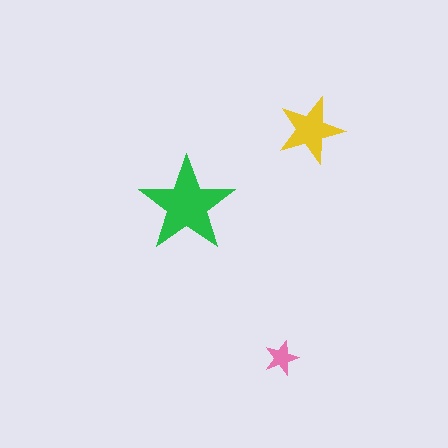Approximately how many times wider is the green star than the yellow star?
About 1.5 times wider.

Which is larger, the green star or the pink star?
The green one.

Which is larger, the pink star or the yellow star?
The yellow one.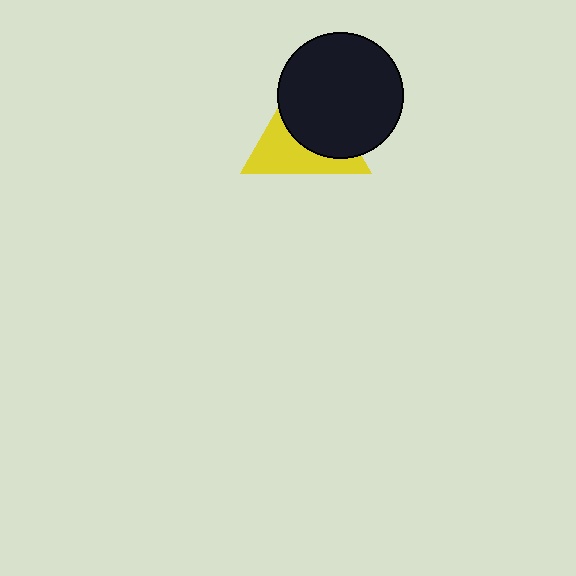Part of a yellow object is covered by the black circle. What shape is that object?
It is a triangle.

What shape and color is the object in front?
The object in front is a black circle.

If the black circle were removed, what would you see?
You would see the complete yellow triangle.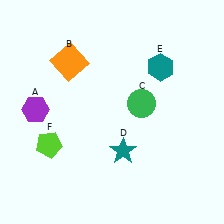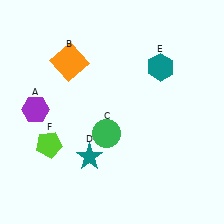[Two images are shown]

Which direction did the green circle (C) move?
The green circle (C) moved left.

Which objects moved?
The objects that moved are: the green circle (C), the teal star (D).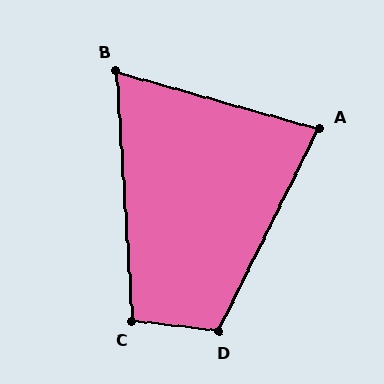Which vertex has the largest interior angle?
D, at approximately 109 degrees.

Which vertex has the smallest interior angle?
B, at approximately 71 degrees.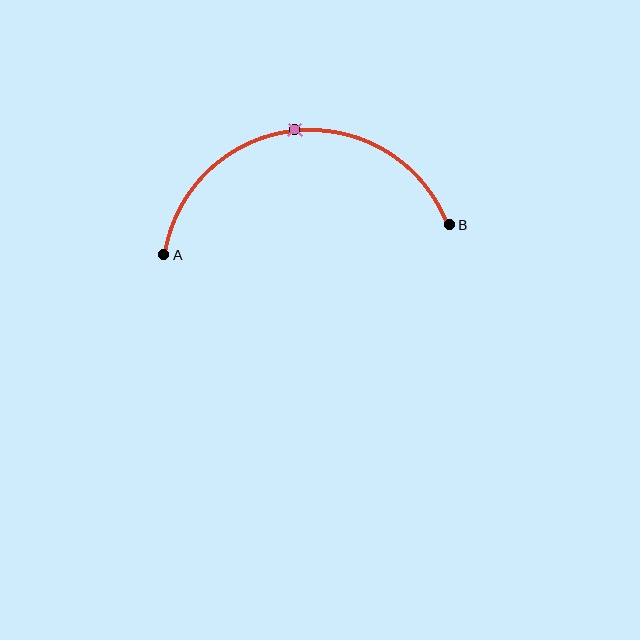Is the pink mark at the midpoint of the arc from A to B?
Yes. The pink mark lies on the arc at equal arc-length from both A and B — it is the arc midpoint.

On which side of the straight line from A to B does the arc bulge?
The arc bulges above the straight line connecting A and B.